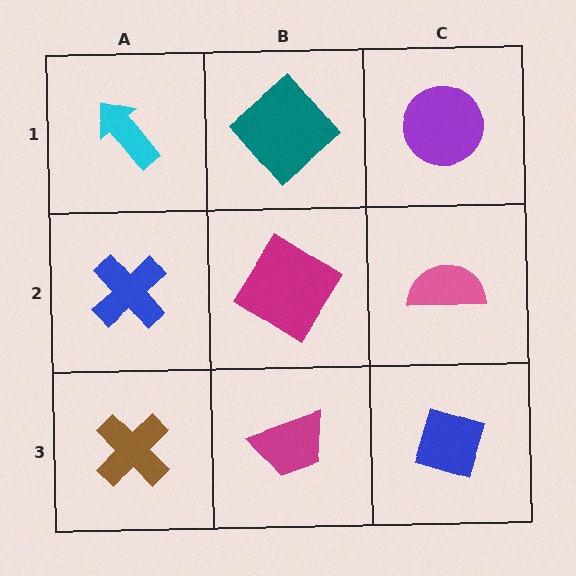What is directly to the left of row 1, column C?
A teal diamond.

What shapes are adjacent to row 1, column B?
A magenta diamond (row 2, column B), a cyan arrow (row 1, column A), a purple circle (row 1, column C).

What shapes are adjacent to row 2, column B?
A teal diamond (row 1, column B), a magenta trapezoid (row 3, column B), a blue cross (row 2, column A), a pink semicircle (row 2, column C).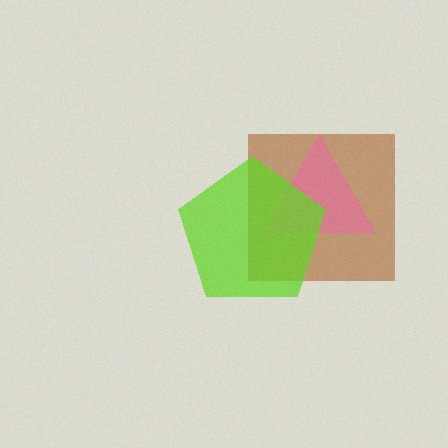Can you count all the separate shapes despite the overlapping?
Yes, there are 3 separate shapes.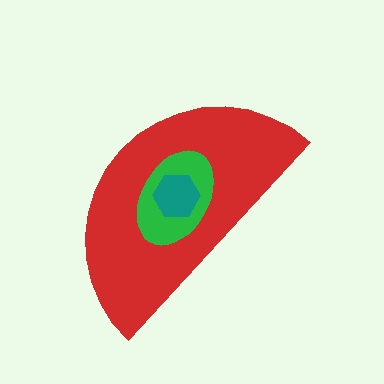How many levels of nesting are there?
3.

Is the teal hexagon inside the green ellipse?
Yes.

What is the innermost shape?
The teal hexagon.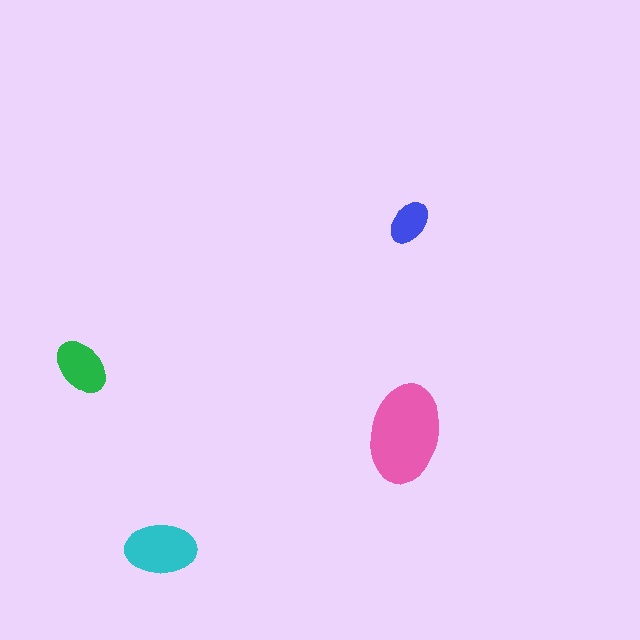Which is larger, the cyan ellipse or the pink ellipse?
The pink one.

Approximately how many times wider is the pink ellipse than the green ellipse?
About 1.5 times wider.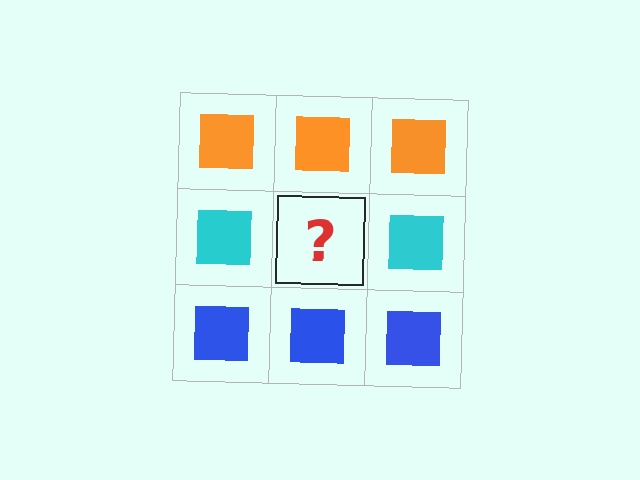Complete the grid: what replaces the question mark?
The question mark should be replaced with a cyan square.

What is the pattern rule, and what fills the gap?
The rule is that each row has a consistent color. The gap should be filled with a cyan square.